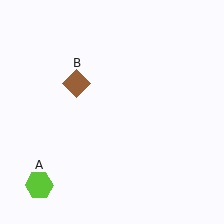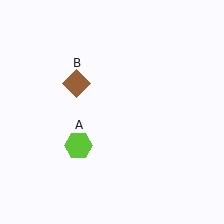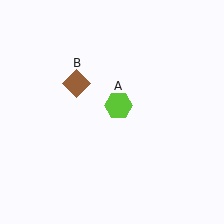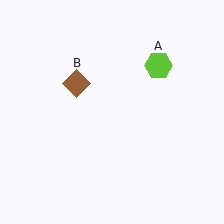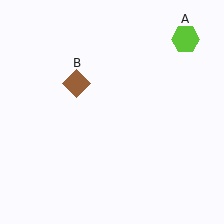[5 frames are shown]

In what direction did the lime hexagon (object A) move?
The lime hexagon (object A) moved up and to the right.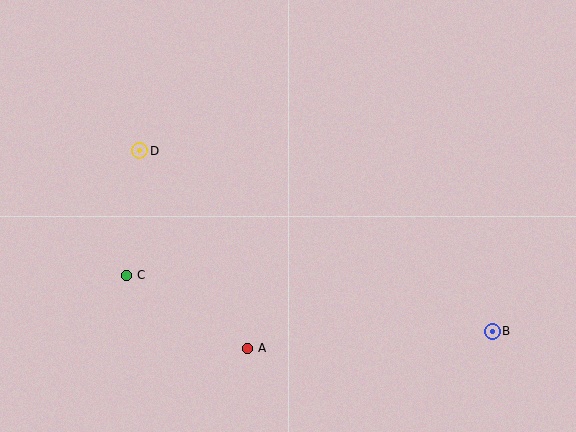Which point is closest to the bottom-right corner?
Point B is closest to the bottom-right corner.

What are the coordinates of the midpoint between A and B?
The midpoint between A and B is at (370, 340).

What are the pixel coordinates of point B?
Point B is at (492, 331).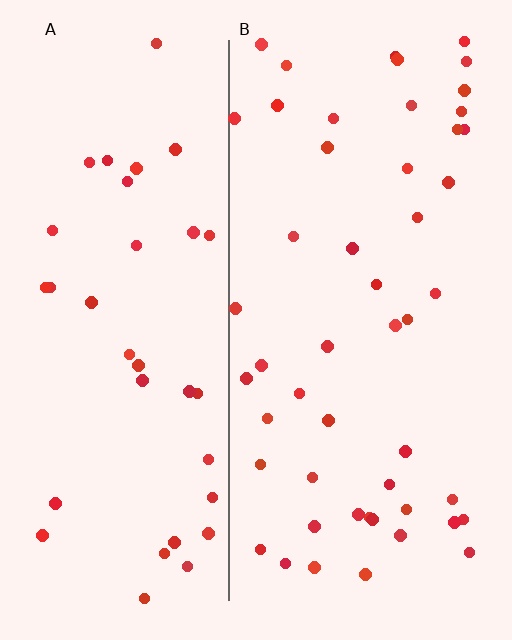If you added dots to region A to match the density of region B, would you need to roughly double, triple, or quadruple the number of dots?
Approximately double.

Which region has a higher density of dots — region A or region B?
B (the right).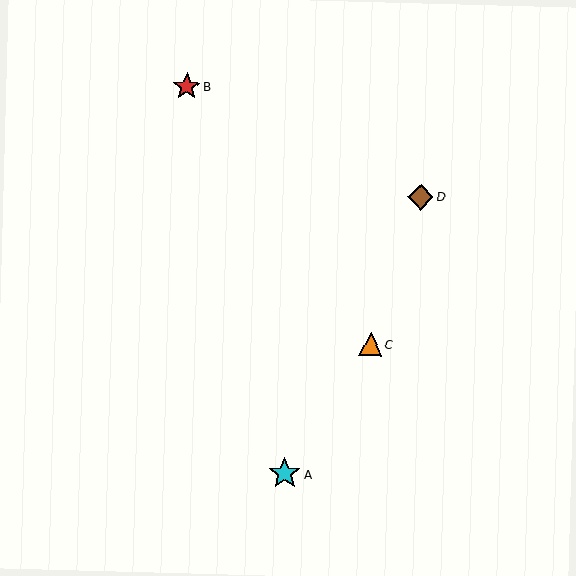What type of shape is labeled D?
Shape D is a brown diamond.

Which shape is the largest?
The cyan star (labeled A) is the largest.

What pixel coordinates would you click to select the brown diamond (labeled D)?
Click at (421, 197) to select the brown diamond D.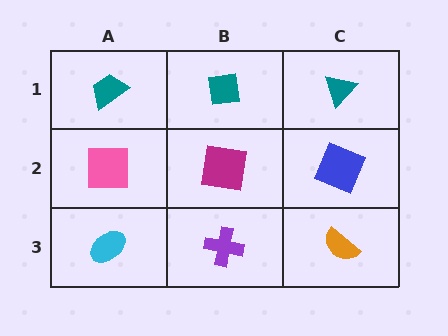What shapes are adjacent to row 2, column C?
A teal triangle (row 1, column C), an orange semicircle (row 3, column C), a magenta square (row 2, column B).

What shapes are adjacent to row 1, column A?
A pink square (row 2, column A), a teal square (row 1, column B).